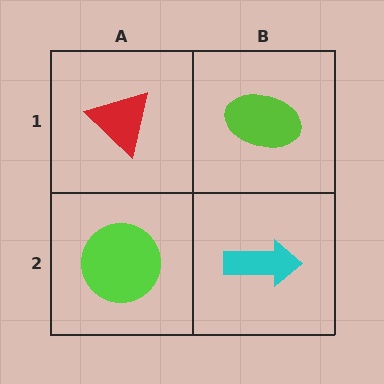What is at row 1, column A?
A red triangle.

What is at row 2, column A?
A lime circle.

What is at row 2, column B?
A cyan arrow.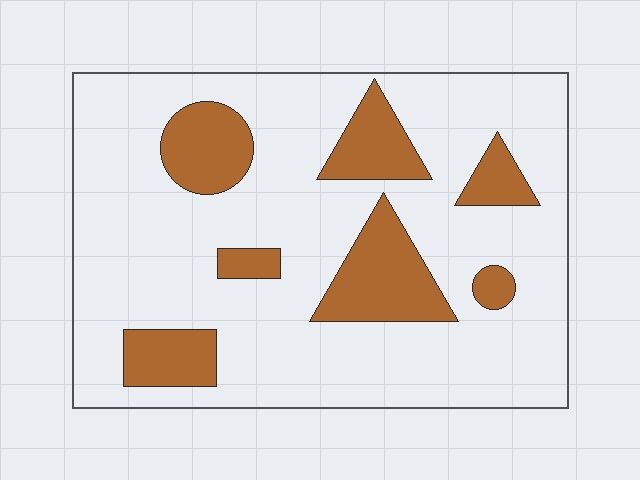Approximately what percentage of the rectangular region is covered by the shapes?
Approximately 20%.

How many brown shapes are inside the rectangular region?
7.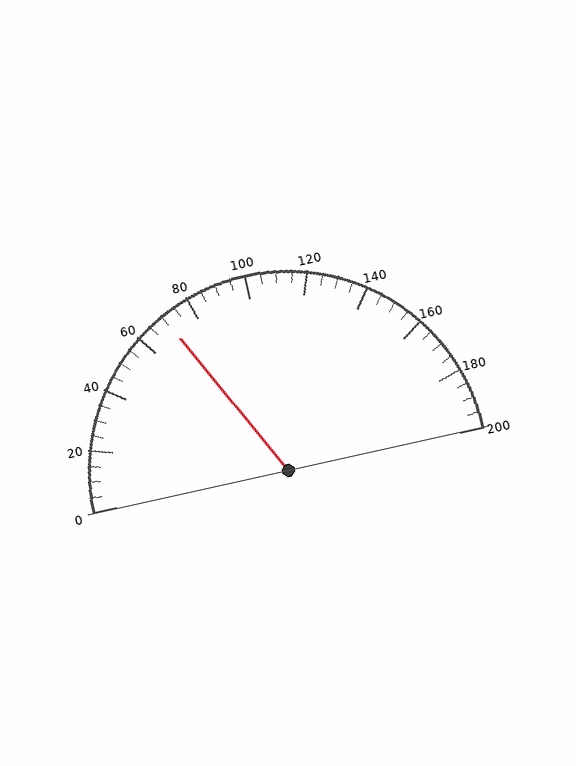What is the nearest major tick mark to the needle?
The nearest major tick mark is 80.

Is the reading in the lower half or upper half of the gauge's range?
The reading is in the lower half of the range (0 to 200).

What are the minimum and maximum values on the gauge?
The gauge ranges from 0 to 200.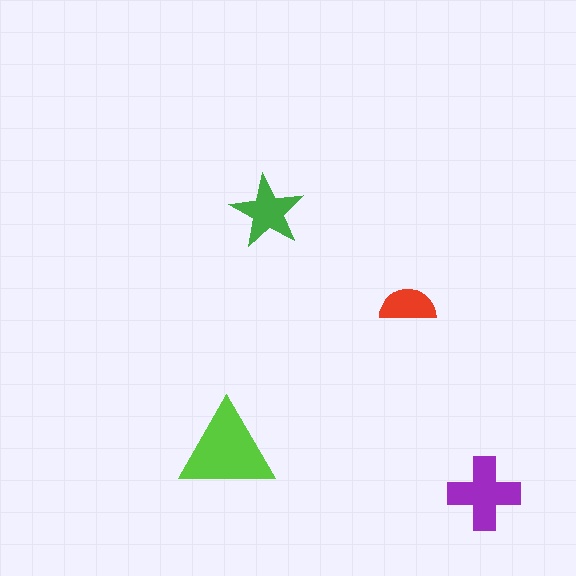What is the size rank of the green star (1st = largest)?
3rd.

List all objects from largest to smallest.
The lime triangle, the purple cross, the green star, the red semicircle.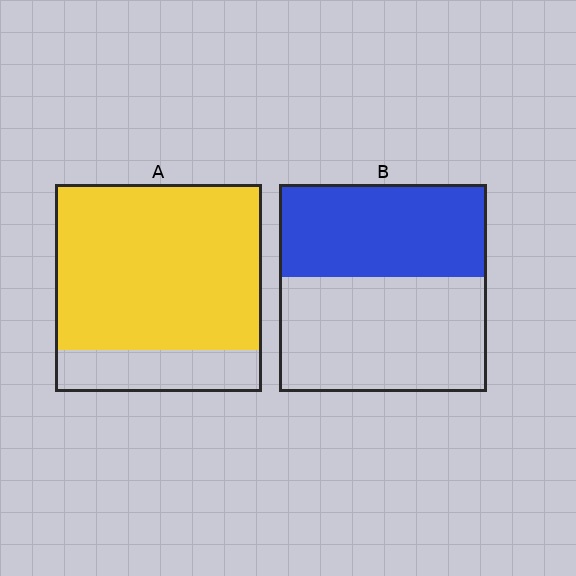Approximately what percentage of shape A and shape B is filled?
A is approximately 80% and B is approximately 45%.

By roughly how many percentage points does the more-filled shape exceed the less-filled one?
By roughly 35 percentage points (A over B).